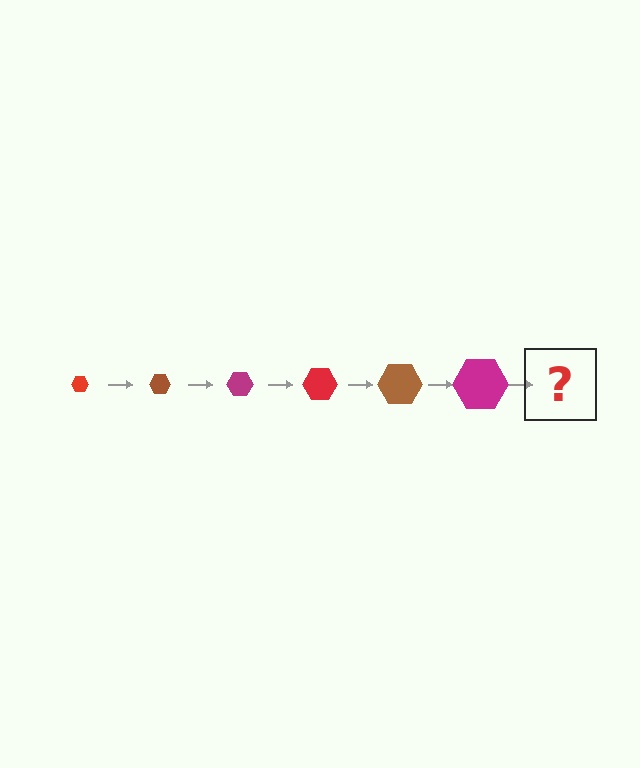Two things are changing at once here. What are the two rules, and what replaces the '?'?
The two rules are that the hexagon grows larger each step and the color cycles through red, brown, and magenta. The '?' should be a red hexagon, larger than the previous one.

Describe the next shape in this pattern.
It should be a red hexagon, larger than the previous one.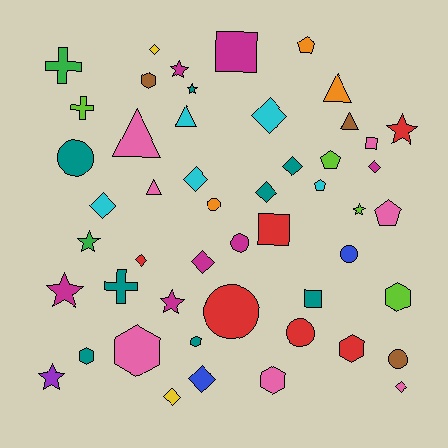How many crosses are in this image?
There are 3 crosses.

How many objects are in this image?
There are 50 objects.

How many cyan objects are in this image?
There are 5 cyan objects.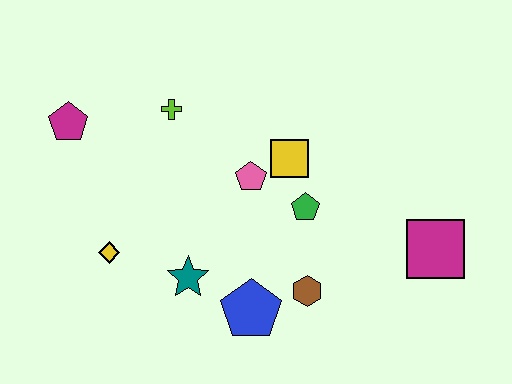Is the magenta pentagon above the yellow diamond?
Yes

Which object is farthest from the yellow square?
The magenta pentagon is farthest from the yellow square.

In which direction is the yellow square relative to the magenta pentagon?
The yellow square is to the right of the magenta pentagon.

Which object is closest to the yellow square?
The pink pentagon is closest to the yellow square.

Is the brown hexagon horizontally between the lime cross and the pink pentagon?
No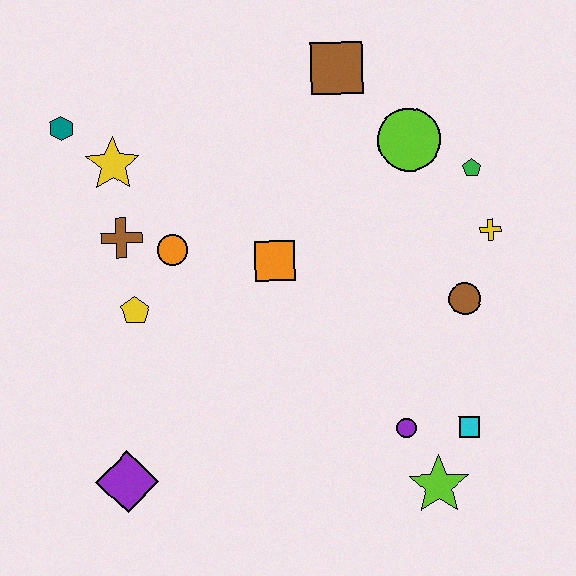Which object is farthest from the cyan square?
The teal hexagon is farthest from the cyan square.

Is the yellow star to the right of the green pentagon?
No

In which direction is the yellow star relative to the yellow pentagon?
The yellow star is above the yellow pentagon.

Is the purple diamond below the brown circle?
Yes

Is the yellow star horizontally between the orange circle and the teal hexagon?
Yes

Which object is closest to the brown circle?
The yellow cross is closest to the brown circle.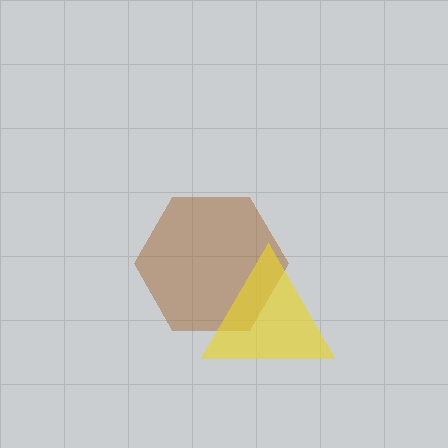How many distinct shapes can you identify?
There are 2 distinct shapes: a brown hexagon, a yellow triangle.